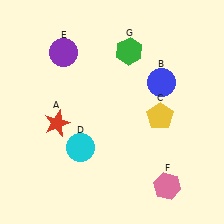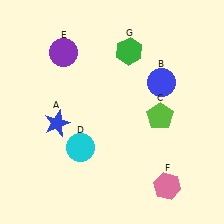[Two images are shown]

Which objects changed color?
A changed from red to blue. C changed from yellow to lime.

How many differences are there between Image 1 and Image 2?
There are 2 differences between the two images.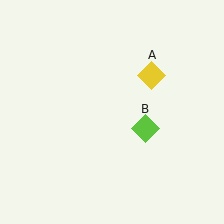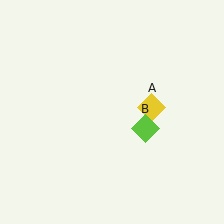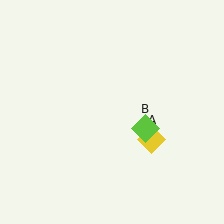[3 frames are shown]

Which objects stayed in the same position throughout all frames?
Lime diamond (object B) remained stationary.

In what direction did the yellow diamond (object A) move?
The yellow diamond (object A) moved down.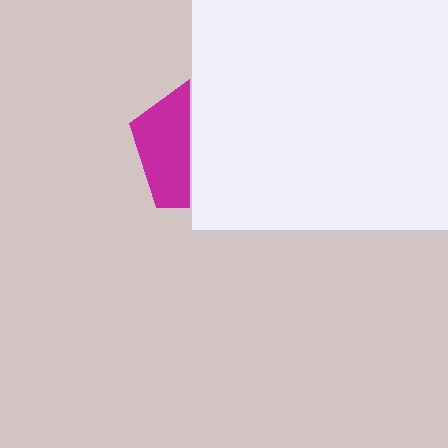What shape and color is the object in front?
The object in front is a white square.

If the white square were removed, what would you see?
You would see the complete magenta pentagon.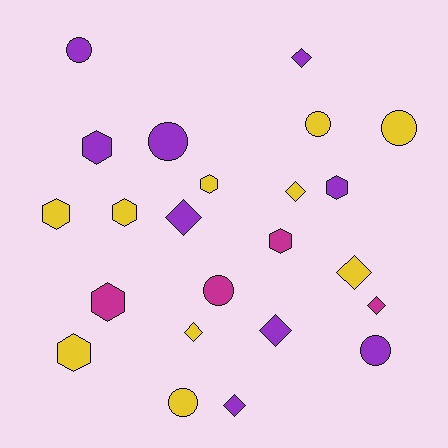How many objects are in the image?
There are 23 objects.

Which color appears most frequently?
Yellow, with 10 objects.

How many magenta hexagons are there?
There are 2 magenta hexagons.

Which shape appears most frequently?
Diamond, with 8 objects.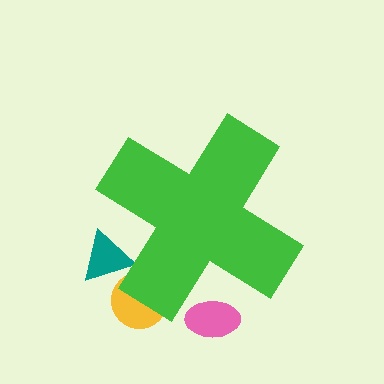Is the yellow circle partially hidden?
Yes, the yellow circle is partially hidden behind the green cross.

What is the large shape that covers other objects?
A green cross.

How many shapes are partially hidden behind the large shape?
3 shapes are partially hidden.